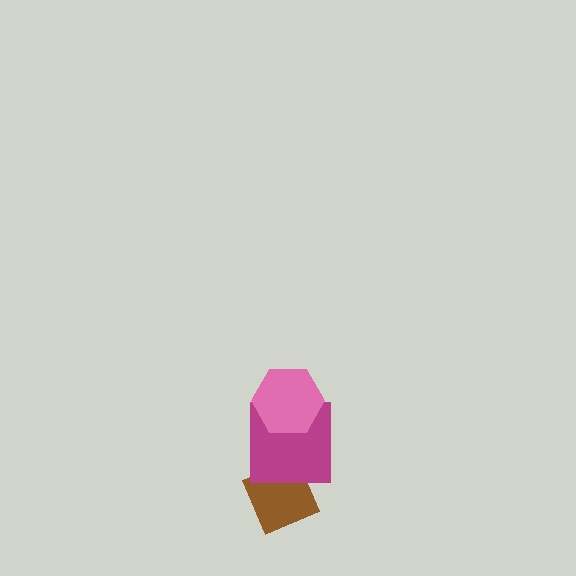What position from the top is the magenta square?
The magenta square is 2nd from the top.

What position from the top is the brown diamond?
The brown diamond is 3rd from the top.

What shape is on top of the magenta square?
The pink hexagon is on top of the magenta square.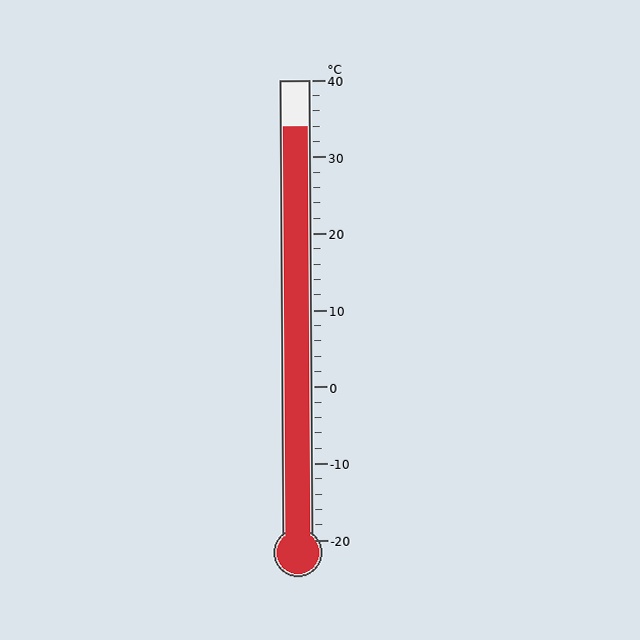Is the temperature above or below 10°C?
The temperature is above 10°C.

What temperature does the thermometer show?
The thermometer shows approximately 34°C.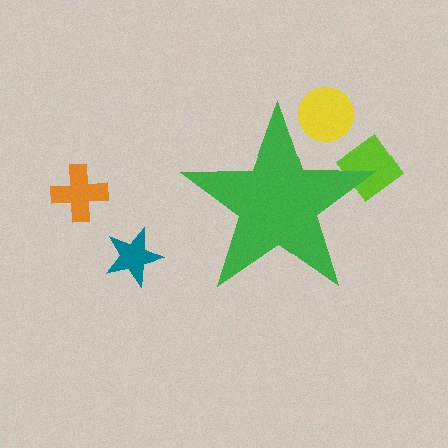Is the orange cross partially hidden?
No, the orange cross is fully visible.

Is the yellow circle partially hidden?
Yes, the yellow circle is partially hidden behind the green star.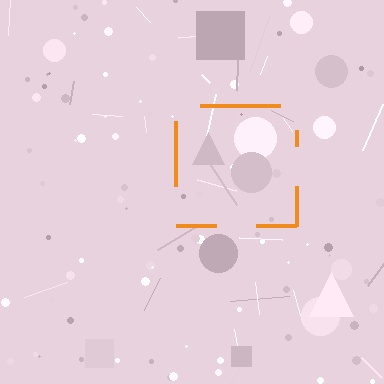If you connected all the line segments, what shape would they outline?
They would outline a square.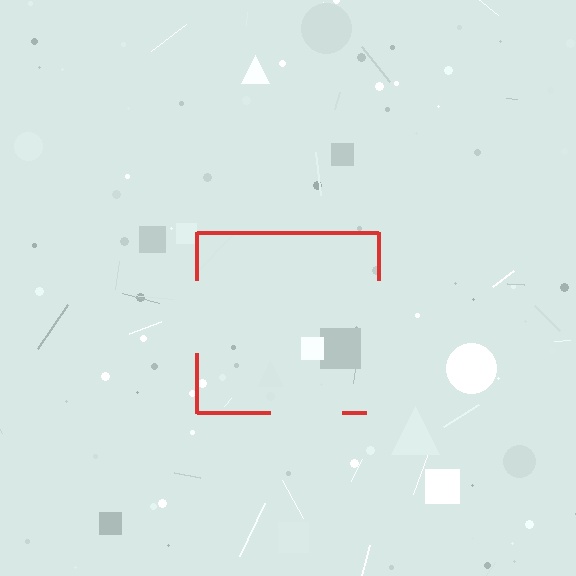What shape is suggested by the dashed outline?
The dashed outline suggests a square.